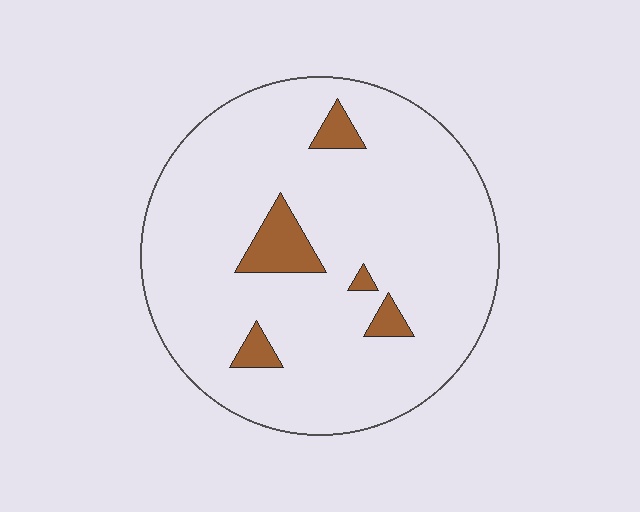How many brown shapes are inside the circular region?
5.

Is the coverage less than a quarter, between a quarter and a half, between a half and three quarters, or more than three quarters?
Less than a quarter.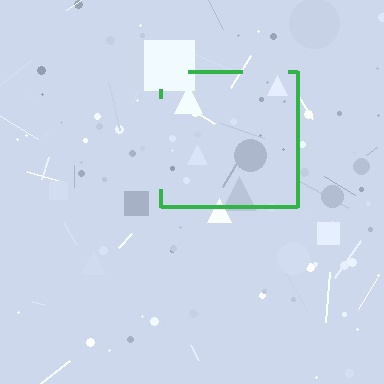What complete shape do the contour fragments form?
The contour fragments form a square.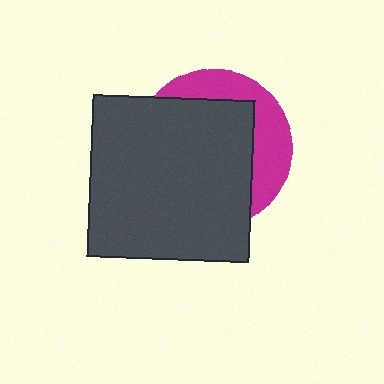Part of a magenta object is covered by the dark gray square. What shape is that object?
It is a circle.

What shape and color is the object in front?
The object in front is a dark gray square.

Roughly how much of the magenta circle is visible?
A small part of it is visible (roughly 31%).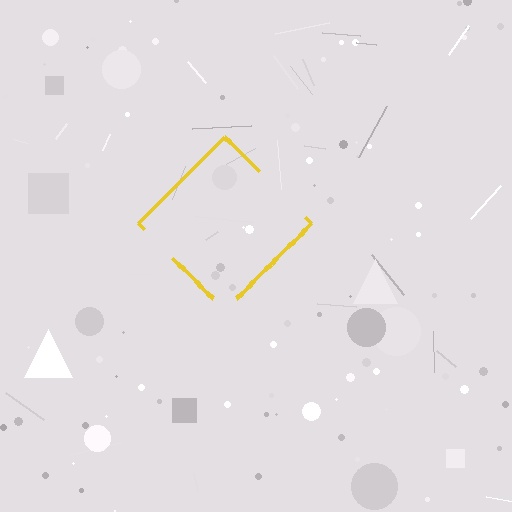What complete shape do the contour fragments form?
The contour fragments form a diamond.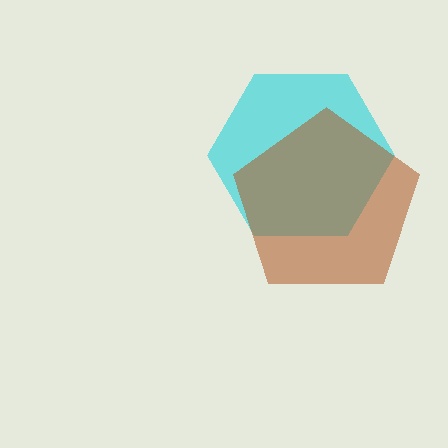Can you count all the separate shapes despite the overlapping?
Yes, there are 2 separate shapes.